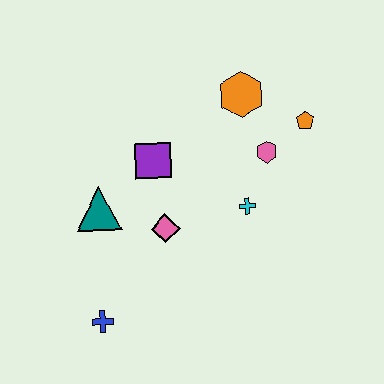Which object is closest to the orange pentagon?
The pink hexagon is closest to the orange pentagon.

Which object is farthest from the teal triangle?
The orange pentagon is farthest from the teal triangle.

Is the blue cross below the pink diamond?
Yes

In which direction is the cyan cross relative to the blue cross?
The cyan cross is to the right of the blue cross.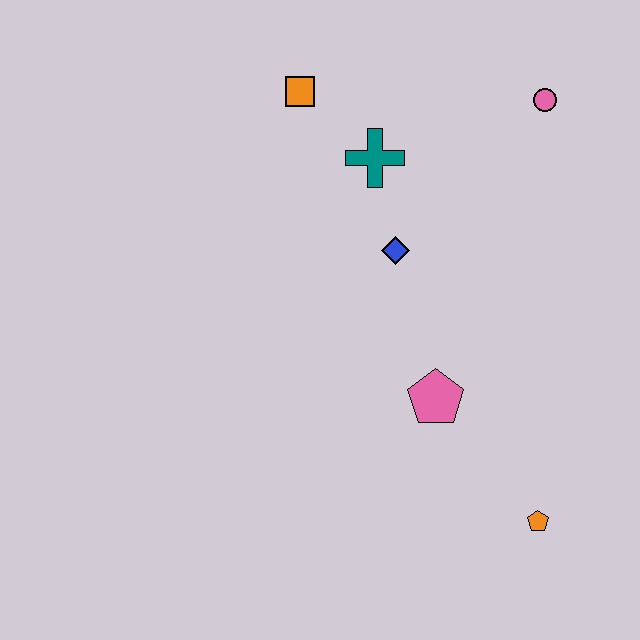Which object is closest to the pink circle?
The teal cross is closest to the pink circle.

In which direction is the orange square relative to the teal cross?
The orange square is to the left of the teal cross.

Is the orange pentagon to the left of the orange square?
No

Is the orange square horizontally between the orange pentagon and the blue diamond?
No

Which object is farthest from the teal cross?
The orange pentagon is farthest from the teal cross.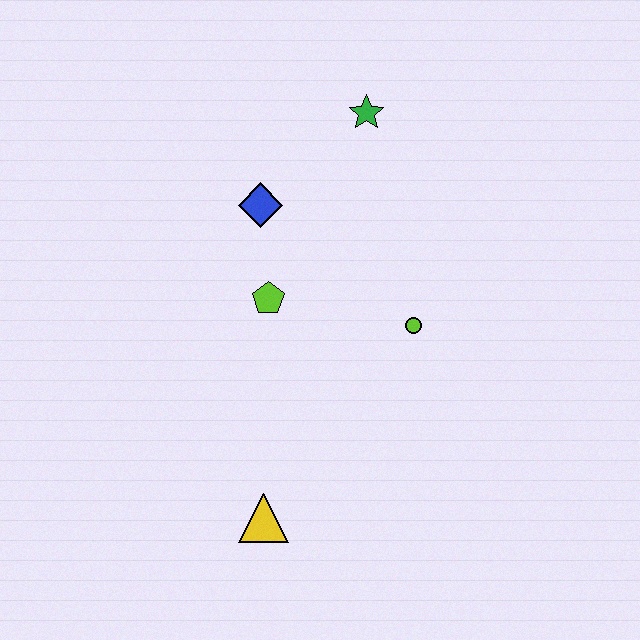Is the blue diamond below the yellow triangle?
No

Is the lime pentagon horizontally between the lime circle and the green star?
No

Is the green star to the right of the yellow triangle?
Yes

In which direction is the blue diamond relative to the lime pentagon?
The blue diamond is above the lime pentagon.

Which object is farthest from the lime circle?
The yellow triangle is farthest from the lime circle.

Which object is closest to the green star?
The blue diamond is closest to the green star.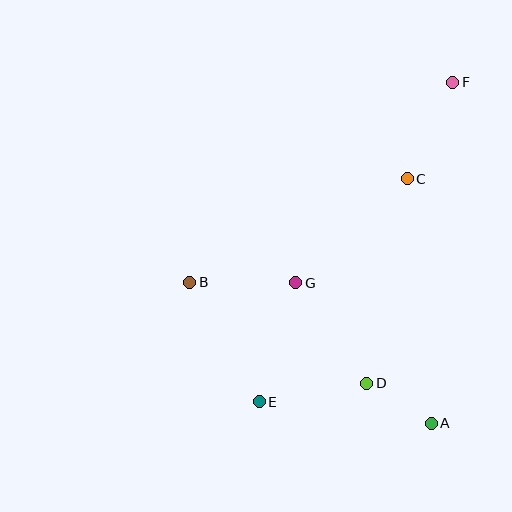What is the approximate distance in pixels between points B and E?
The distance between B and E is approximately 138 pixels.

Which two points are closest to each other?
Points A and D are closest to each other.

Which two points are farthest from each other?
Points E and F are farthest from each other.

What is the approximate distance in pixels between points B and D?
The distance between B and D is approximately 204 pixels.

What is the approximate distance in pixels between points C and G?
The distance between C and G is approximately 153 pixels.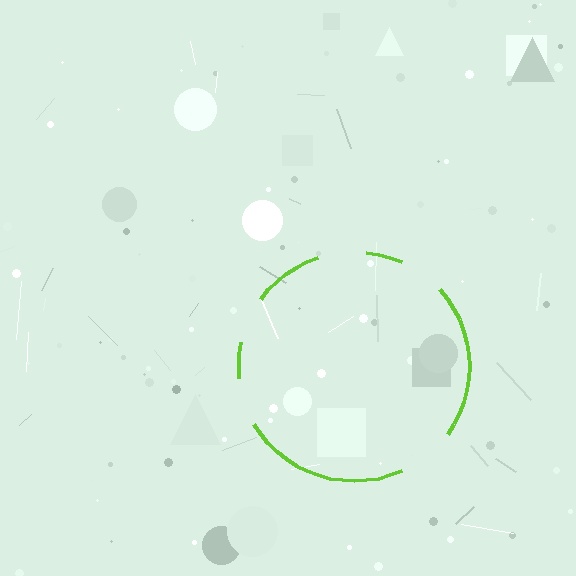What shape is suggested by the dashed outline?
The dashed outline suggests a circle.